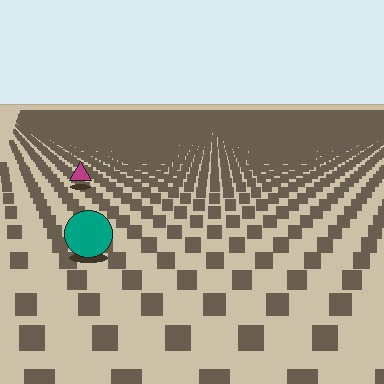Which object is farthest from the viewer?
The magenta triangle is farthest from the viewer. It appears smaller and the ground texture around it is denser.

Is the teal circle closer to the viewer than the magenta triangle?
Yes. The teal circle is closer — you can tell from the texture gradient: the ground texture is coarser near it.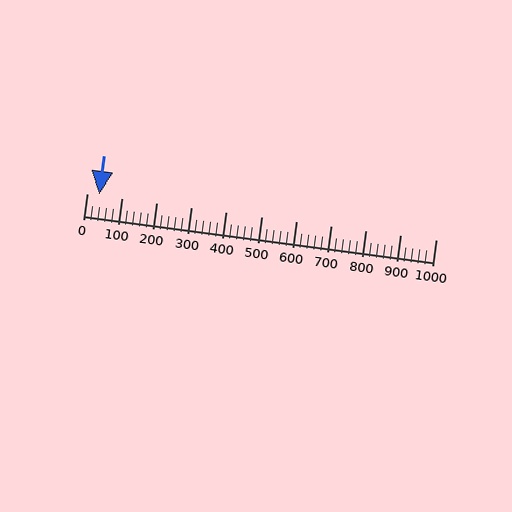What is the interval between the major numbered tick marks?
The major tick marks are spaced 100 units apart.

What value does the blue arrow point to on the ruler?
The blue arrow points to approximately 37.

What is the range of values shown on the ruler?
The ruler shows values from 0 to 1000.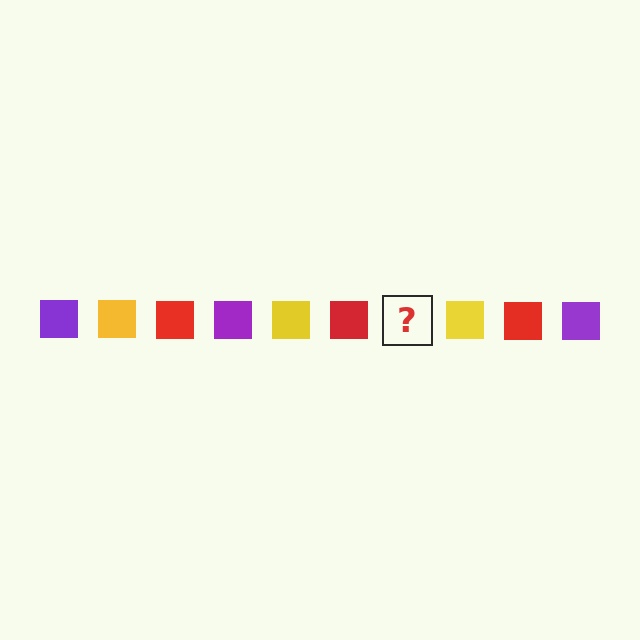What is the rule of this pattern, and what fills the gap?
The rule is that the pattern cycles through purple, yellow, red squares. The gap should be filled with a purple square.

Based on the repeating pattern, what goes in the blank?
The blank should be a purple square.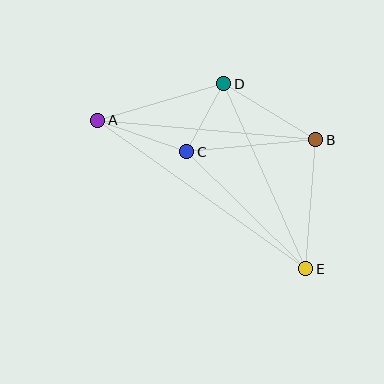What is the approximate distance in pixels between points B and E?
The distance between B and E is approximately 129 pixels.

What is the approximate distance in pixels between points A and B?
The distance between A and B is approximately 219 pixels.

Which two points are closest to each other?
Points C and D are closest to each other.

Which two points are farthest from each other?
Points A and E are farthest from each other.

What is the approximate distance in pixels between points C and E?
The distance between C and E is approximately 167 pixels.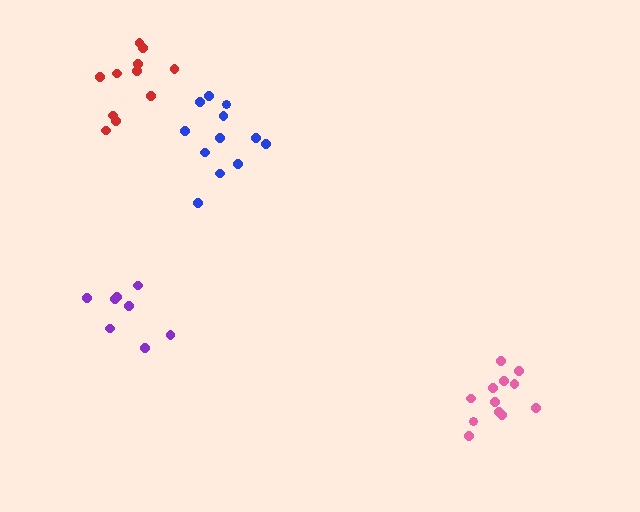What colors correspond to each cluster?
The clusters are colored: purple, blue, pink, red.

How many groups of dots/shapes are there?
There are 4 groups.